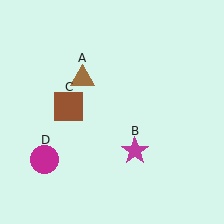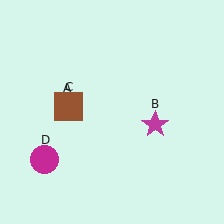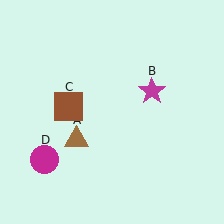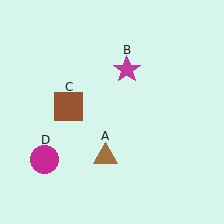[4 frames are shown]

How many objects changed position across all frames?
2 objects changed position: brown triangle (object A), magenta star (object B).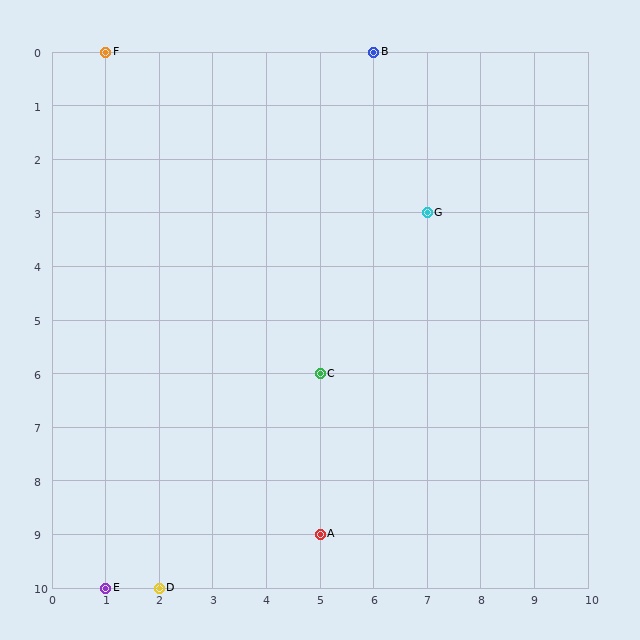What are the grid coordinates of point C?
Point C is at grid coordinates (5, 6).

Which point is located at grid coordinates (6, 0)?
Point B is at (6, 0).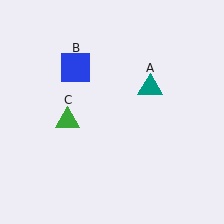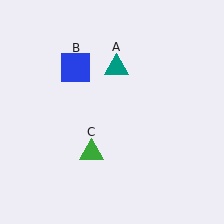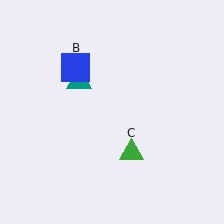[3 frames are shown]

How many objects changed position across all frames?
2 objects changed position: teal triangle (object A), green triangle (object C).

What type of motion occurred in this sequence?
The teal triangle (object A), green triangle (object C) rotated counterclockwise around the center of the scene.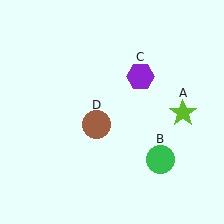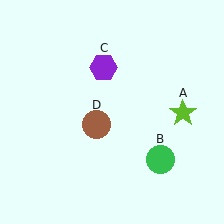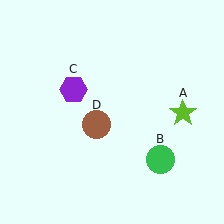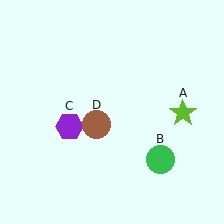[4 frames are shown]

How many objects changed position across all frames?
1 object changed position: purple hexagon (object C).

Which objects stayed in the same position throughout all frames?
Lime star (object A) and green circle (object B) and brown circle (object D) remained stationary.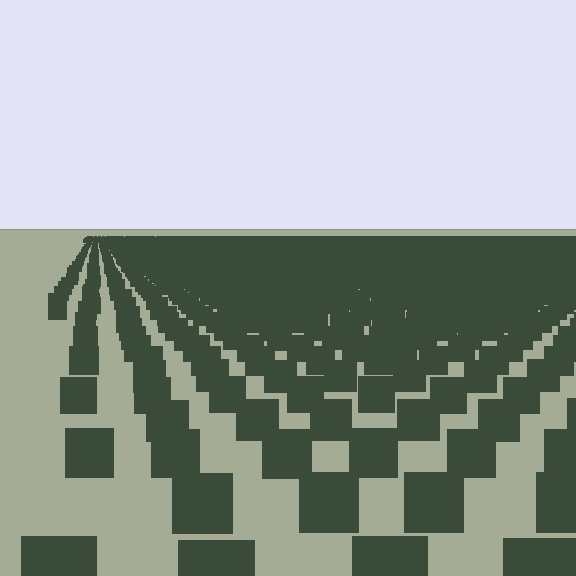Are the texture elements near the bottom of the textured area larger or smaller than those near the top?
Larger. Near the bottom, elements are closer to the viewer and appear at a bigger on-screen size.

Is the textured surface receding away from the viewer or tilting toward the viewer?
The surface is receding away from the viewer. Texture elements get smaller and denser toward the top.